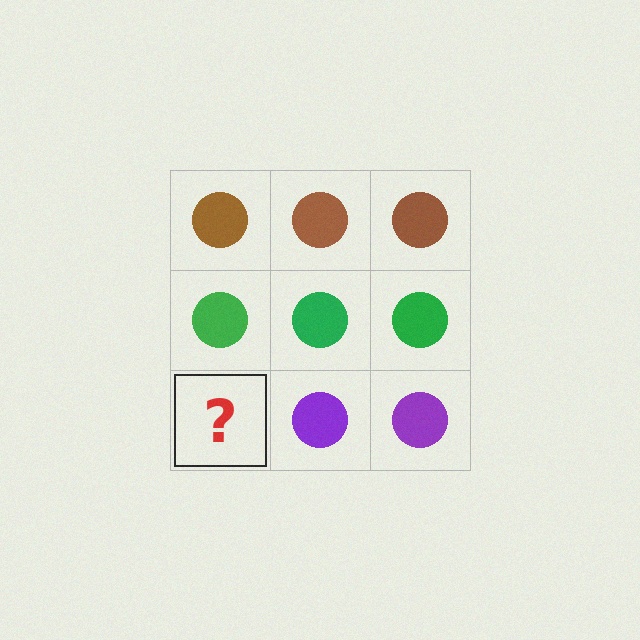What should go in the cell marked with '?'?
The missing cell should contain a purple circle.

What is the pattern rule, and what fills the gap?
The rule is that each row has a consistent color. The gap should be filled with a purple circle.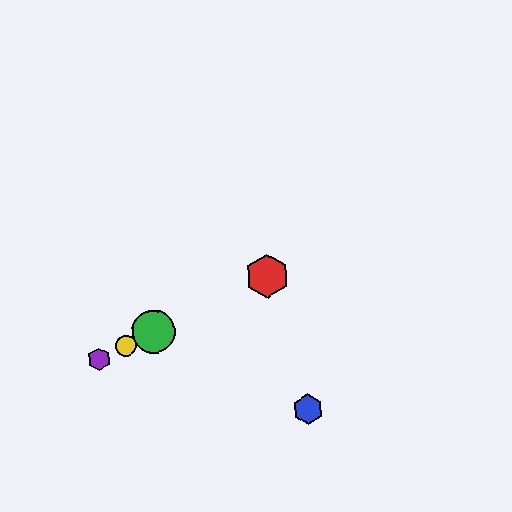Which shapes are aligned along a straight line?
The red hexagon, the green circle, the yellow circle, the purple hexagon are aligned along a straight line.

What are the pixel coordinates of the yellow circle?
The yellow circle is at (126, 346).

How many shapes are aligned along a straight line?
4 shapes (the red hexagon, the green circle, the yellow circle, the purple hexagon) are aligned along a straight line.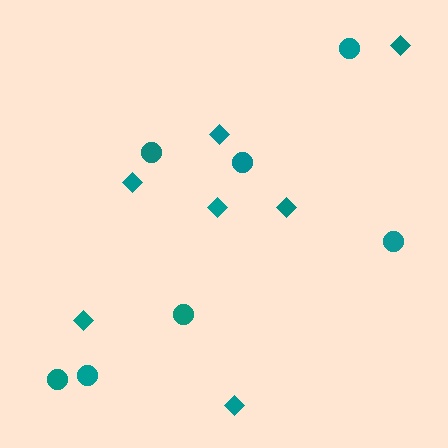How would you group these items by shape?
There are 2 groups: one group of circles (7) and one group of diamonds (7).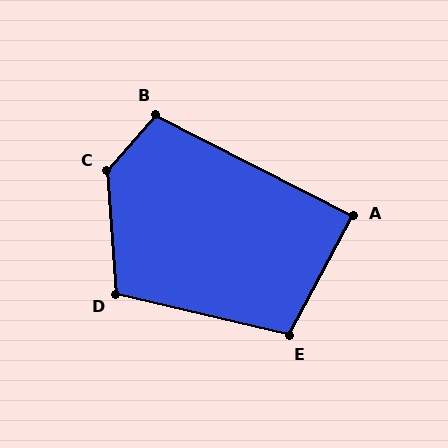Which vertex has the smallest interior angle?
A, at approximately 89 degrees.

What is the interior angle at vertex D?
Approximately 108 degrees (obtuse).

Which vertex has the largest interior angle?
C, at approximately 134 degrees.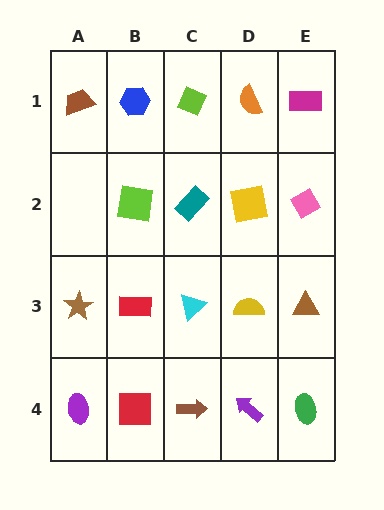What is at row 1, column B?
A blue hexagon.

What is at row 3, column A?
A brown star.